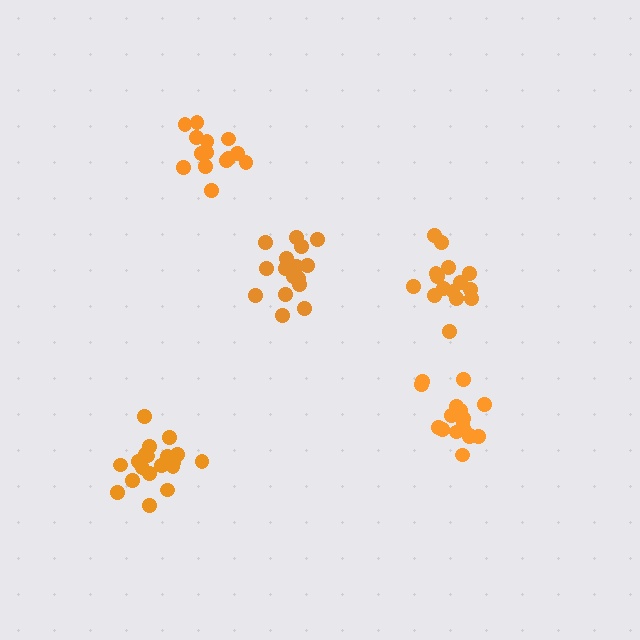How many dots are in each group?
Group 1: 17 dots, Group 2: 17 dots, Group 3: 14 dots, Group 4: 15 dots, Group 5: 19 dots (82 total).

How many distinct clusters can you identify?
There are 5 distinct clusters.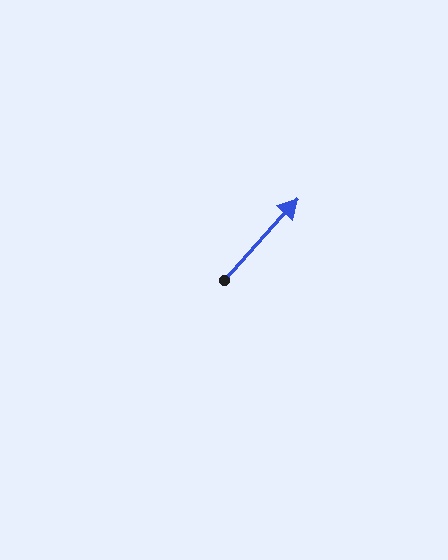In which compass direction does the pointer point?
Northeast.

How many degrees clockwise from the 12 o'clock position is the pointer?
Approximately 42 degrees.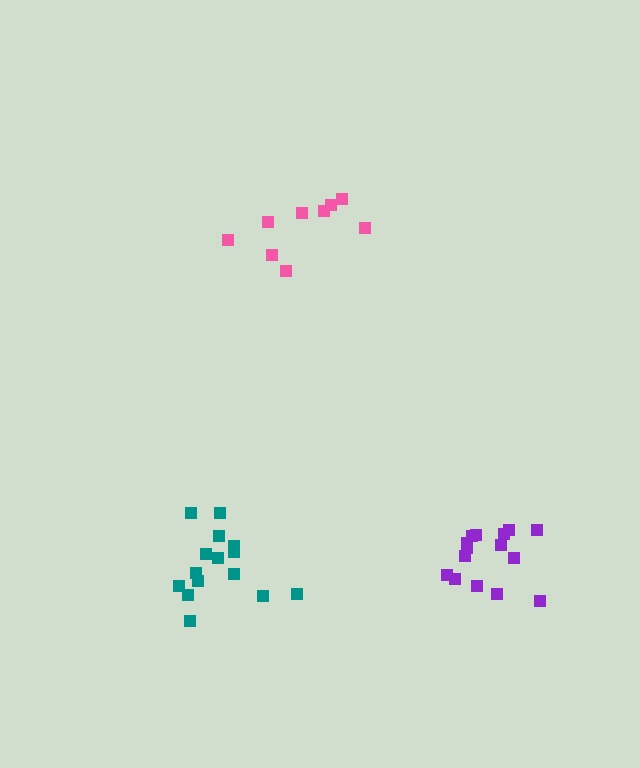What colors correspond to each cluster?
The clusters are colored: pink, purple, teal.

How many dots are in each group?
Group 1: 9 dots, Group 2: 15 dots, Group 3: 15 dots (39 total).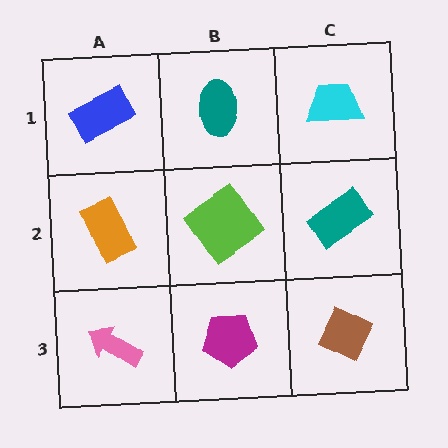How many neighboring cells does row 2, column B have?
4.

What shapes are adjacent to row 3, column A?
An orange rectangle (row 2, column A), a magenta pentagon (row 3, column B).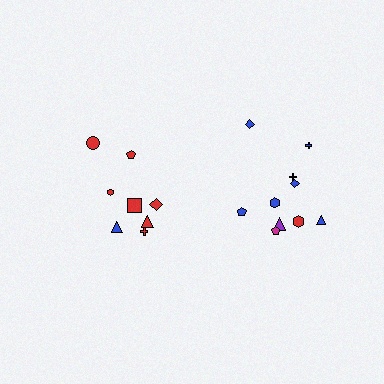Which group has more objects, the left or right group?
The right group.